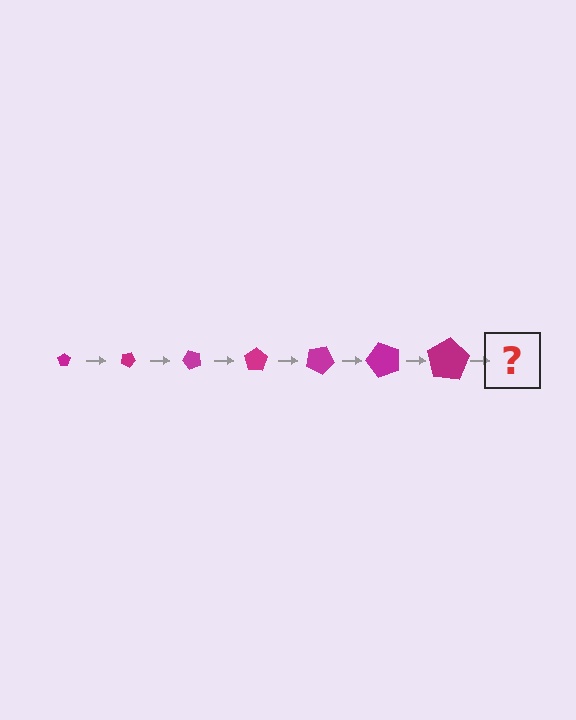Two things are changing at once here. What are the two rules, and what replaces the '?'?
The two rules are that the pentagon grows larger each step and it rotates 25 degrees each step. The '?' should be a pentagon, larger than the previous one and rotated 175 degrees from the start.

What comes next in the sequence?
The next element should be a pentagon, larger than the previous one and rotated 175 degrees from the start.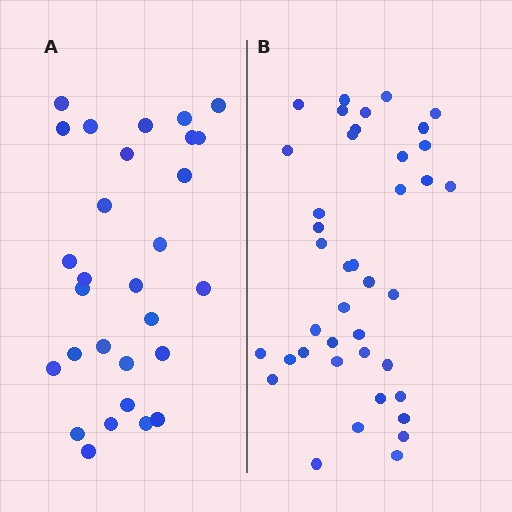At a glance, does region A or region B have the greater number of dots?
Region B (the right region) has more dots.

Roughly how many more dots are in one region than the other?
Region B has roughly 12 or so more dots than region A.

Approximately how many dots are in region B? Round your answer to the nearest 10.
About 40 dots.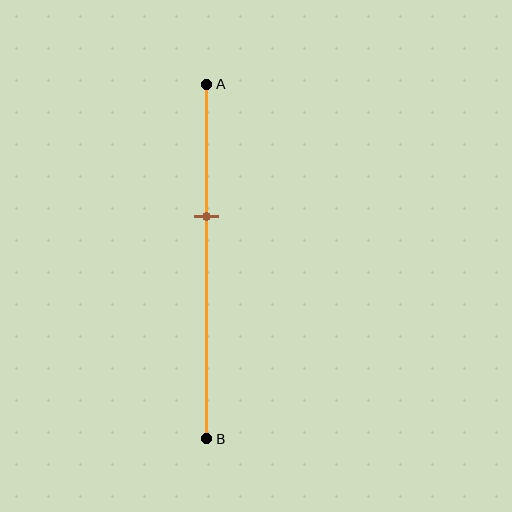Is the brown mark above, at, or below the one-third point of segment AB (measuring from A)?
The brown mark is below the one-third point of segment AB.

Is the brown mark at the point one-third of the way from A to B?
No, the mark is at about 35% from A, not at the 33% one-third point.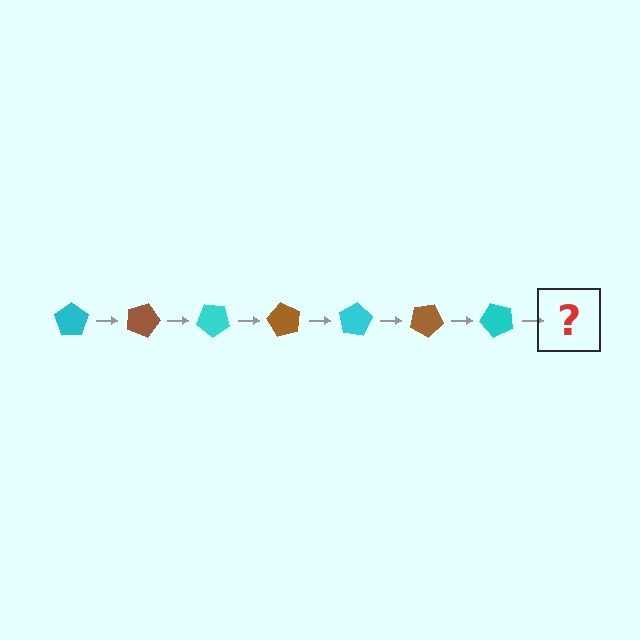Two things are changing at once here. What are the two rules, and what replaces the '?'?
The two rules are that it rotates 20 degrees each step and the color cycles through cyan and brown. The '?' should be a brown pentagon, rotated 140 degrees from the start.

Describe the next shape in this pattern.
It should be a brown pentagon, rotated 140 degrees from the start.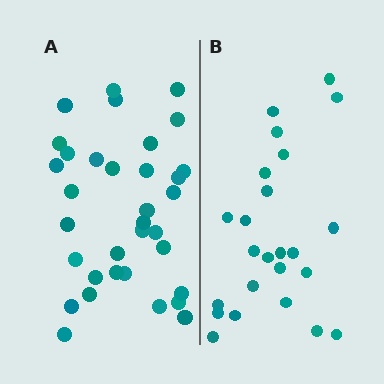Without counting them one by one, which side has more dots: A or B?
Region A (the left region) has more dots.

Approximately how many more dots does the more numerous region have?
Region A has roughly 10 or so more dots than region B.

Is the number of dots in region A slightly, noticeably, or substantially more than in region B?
Region A has noticeably more, but not dramatically so. The ratio is roughly 1.4 to 1.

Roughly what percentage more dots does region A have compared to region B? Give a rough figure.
About 40% more.